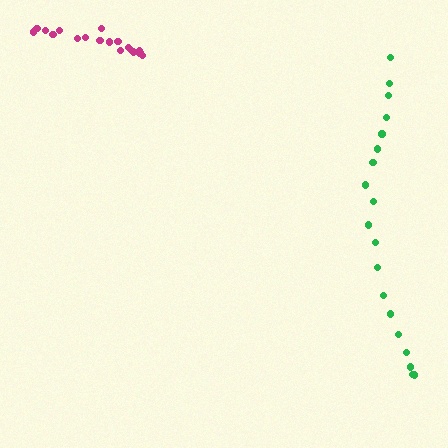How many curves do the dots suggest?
There are 2 distinct paths.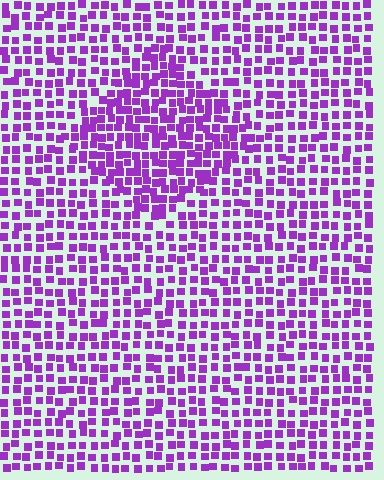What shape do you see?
I see a diamond.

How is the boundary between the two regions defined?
The boundary is defined by a change in element density (approximately 1.5x ratio). All elements are the same color, size, and shape.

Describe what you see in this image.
The image contains small purple elements arranged at two different densities. A diamond-shaped region is visible where the elements are more densely packed than the surrounding area.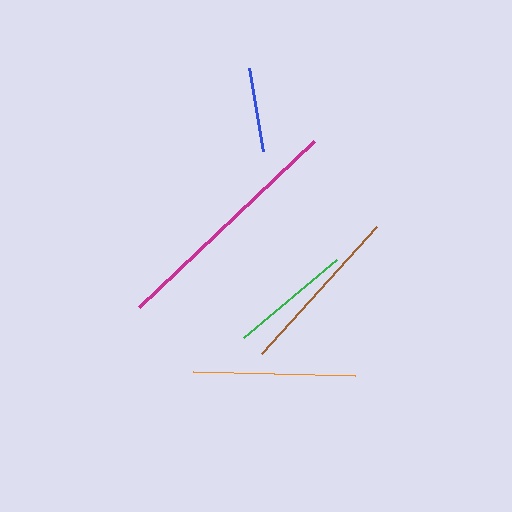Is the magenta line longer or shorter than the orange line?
The magenta line is longer than the orange line.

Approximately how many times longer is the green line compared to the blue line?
The green line is approximately 1.4 times the length of the blue line.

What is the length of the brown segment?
The brown segment is approximately 171 pixels long.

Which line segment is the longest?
The magenta line is the longest at approximately 242 pixels.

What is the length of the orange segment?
The orange segment is approximately 163 pixels long.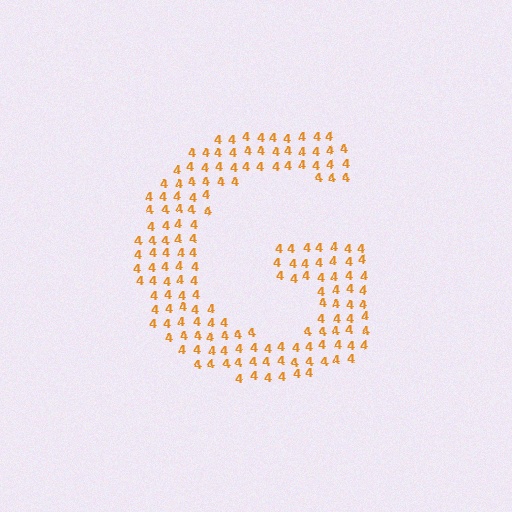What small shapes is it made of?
It is made of small digit 4's.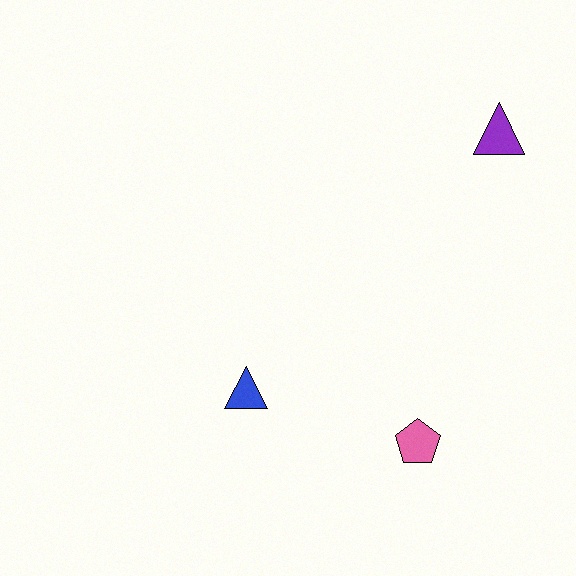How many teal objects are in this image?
There are no teal objects.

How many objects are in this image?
There are 3 objects.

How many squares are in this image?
There are no squares.